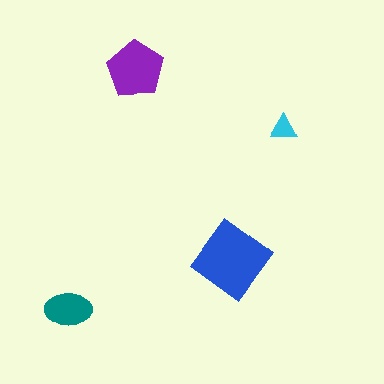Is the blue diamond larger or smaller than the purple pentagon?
Larger.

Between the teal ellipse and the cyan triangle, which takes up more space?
The teal ellipse.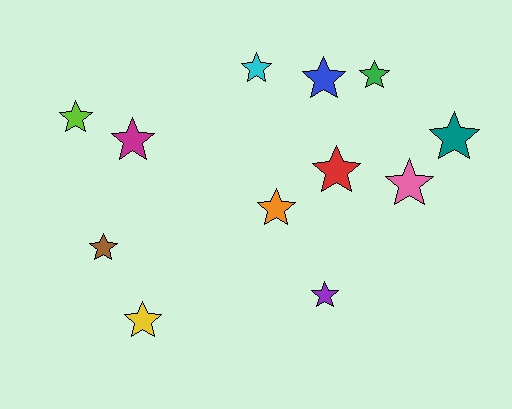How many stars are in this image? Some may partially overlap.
There are 12 stars.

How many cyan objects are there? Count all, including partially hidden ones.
There is 1 cyan object.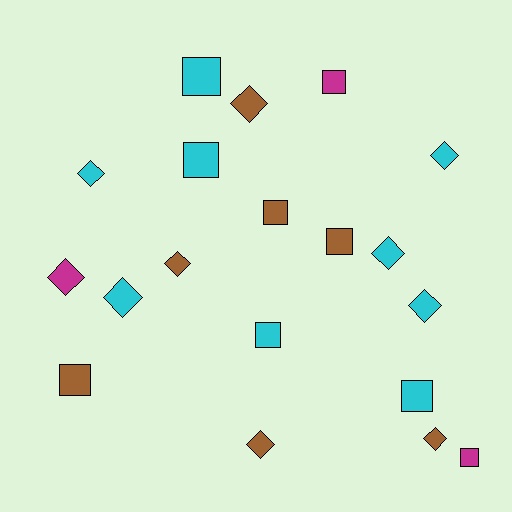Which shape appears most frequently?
Diamond, with 10 objects.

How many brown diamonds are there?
There are 4 brown diamonds.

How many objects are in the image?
There are 19 objects.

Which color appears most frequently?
Cyan, with 9 objects.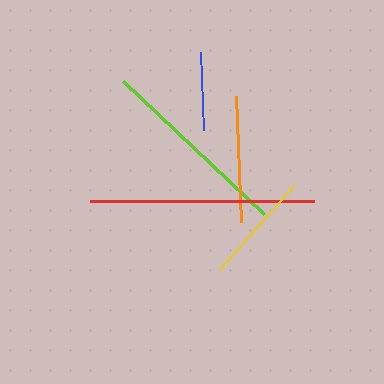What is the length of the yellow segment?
The yellow segment is approximately 111 pixels long.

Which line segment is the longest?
The red line is the longest at approximately 225 pixels.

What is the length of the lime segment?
The lime segment is approximately 194 pixels long.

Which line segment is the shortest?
The blue line is the shortest at approximately 78 pixels.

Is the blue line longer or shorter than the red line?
The red line is longer than the blue line.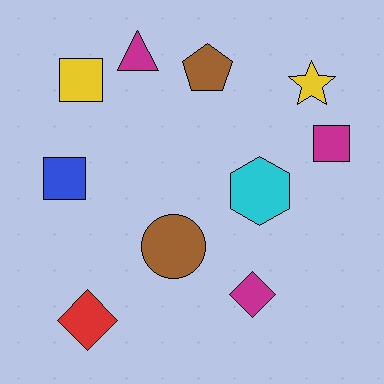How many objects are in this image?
There are 10 objects.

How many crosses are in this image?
There are no crosses.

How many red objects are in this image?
There is 1 red object.